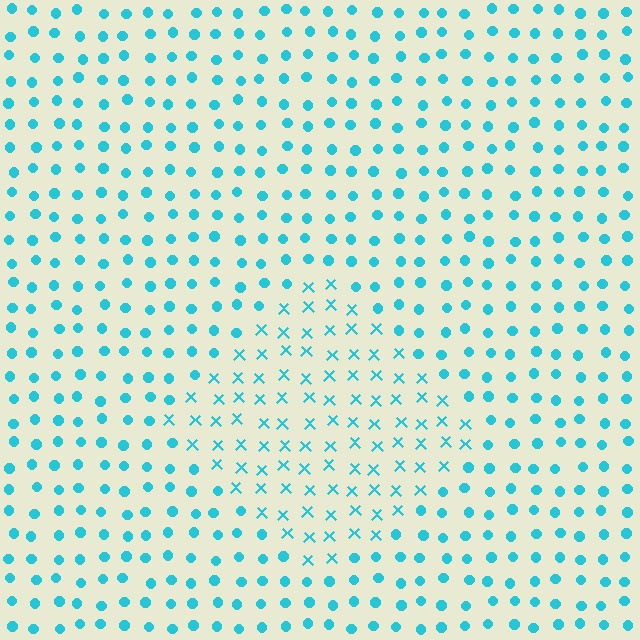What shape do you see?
I see a diamond.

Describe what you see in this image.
The image is filled with small cyan elements arranged in a uniform grid. A diamond-shaped region contains X marks, while the surrounding area contains circles. The boundary is defined purely by the change in element shape.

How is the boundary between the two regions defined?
The boundary is defined by a change in element shape: X marks inside vs. circles outside. All elements share the same color and spacing.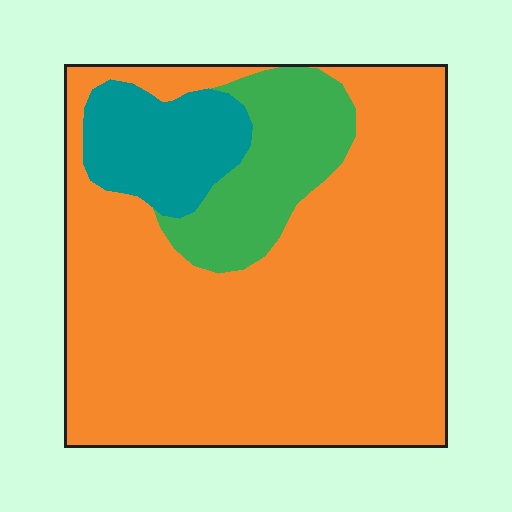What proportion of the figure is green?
Green takes up about one eighth (1/8) of the figure.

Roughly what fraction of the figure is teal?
Teal takes up about one eighth (1/8) of the figure.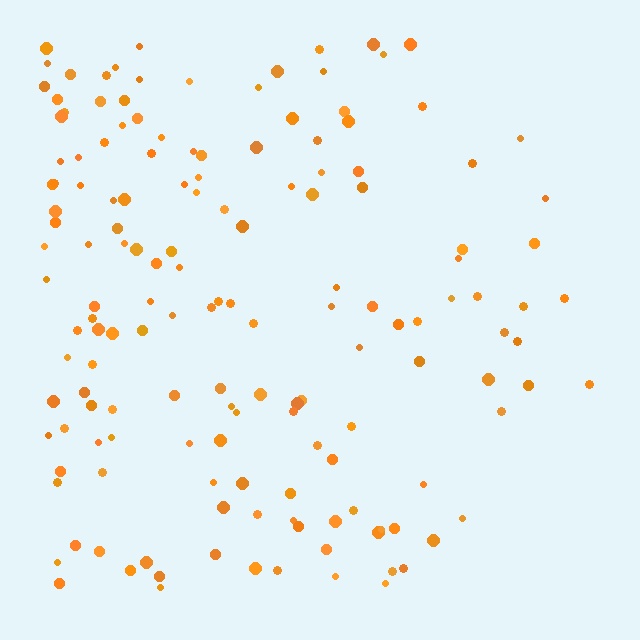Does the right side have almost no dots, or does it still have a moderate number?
Still a moderate number, just noticeably fewer than the left.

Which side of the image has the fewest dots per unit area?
The right.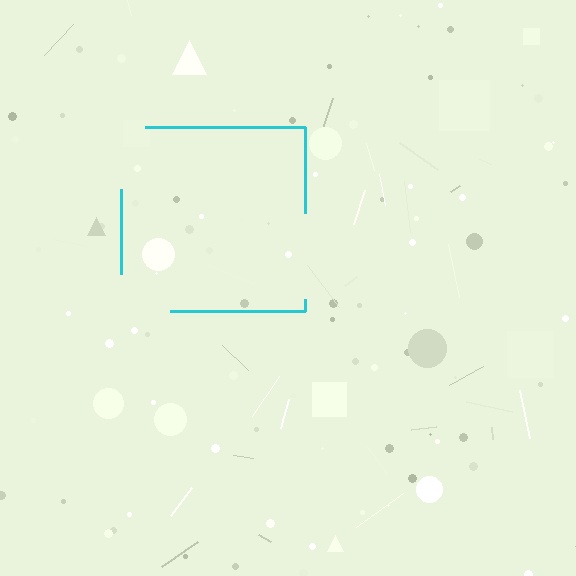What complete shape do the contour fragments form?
The contour fragments form a square.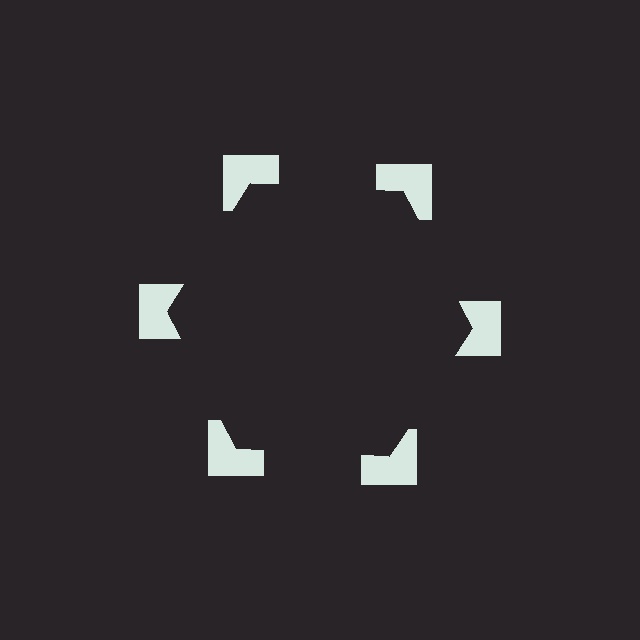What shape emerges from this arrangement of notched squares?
An illusory hexagon — its edges are inferred from the aligned wedge cuts in the notched squares, not physically drawn.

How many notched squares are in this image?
There are 6 — one at each vertex of the illusory hexagon.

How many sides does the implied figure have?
6 sides.